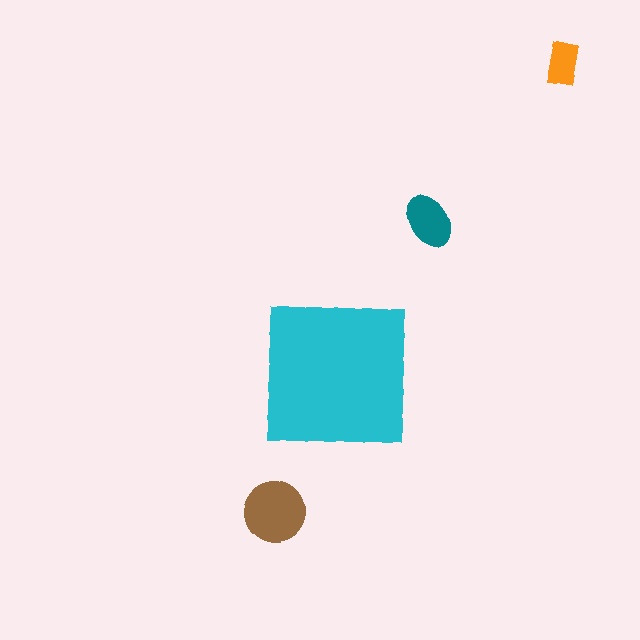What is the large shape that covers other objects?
A cyan square.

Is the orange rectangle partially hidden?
No, the orange rectangle is fully visible.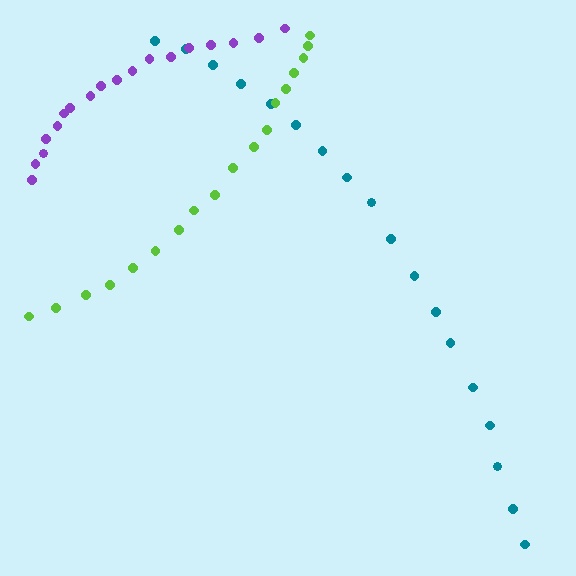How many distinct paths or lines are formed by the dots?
There are 3 distinct paths.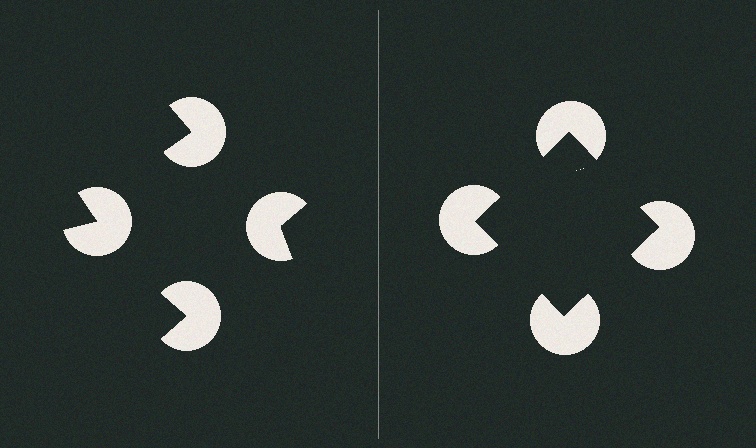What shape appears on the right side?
An illusory square.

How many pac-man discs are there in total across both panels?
8 — 4 on each side.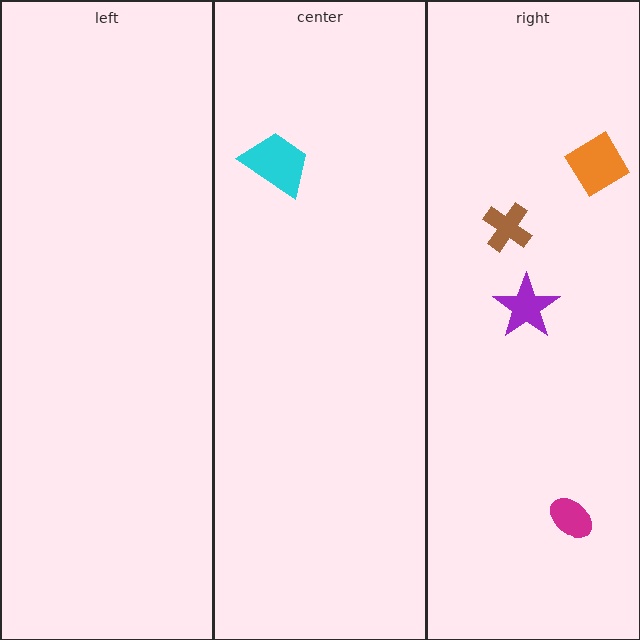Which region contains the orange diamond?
The right region.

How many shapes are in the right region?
4.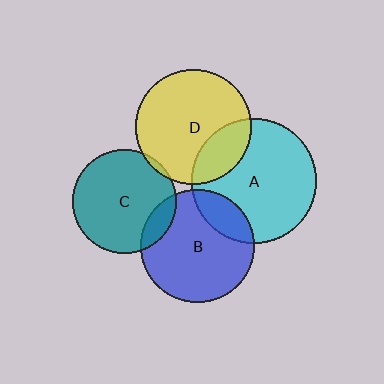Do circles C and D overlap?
Yes.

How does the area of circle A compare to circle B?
Approximately 1.2 times.